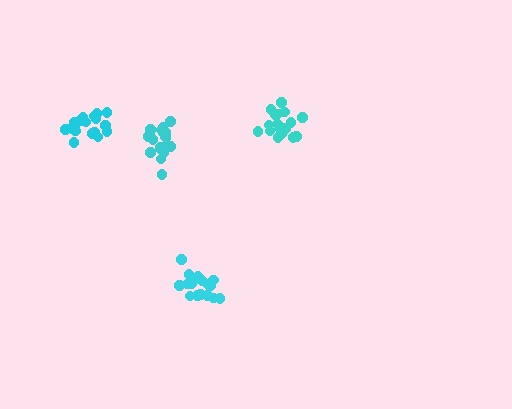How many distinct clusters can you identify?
There are 4 distinct clusters.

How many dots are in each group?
Group 1: 21 dots, Group 2: 19 dots, Group 3: 17 dots, Group 4: 20 dots (77 total).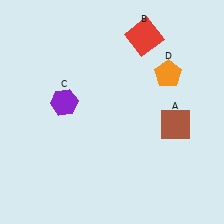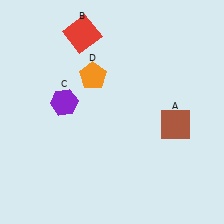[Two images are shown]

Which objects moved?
The objects that moved are: the red square (B), the orange pentagon (D).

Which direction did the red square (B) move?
The red square (B) moved left.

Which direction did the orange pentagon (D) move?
The orange pentagon (D) moved left.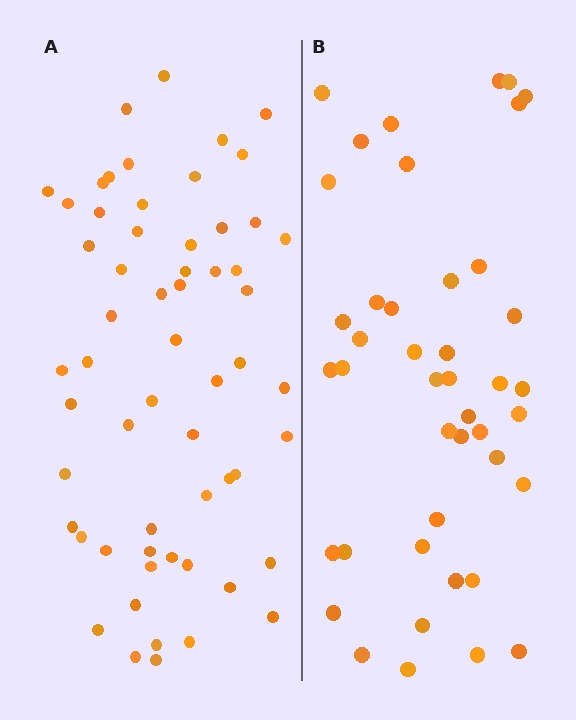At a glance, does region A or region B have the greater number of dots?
Region A (the left region) has more dots.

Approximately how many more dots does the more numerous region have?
Region A has approximately 15 more dots than region B.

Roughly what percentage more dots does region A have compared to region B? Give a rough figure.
About 35% more.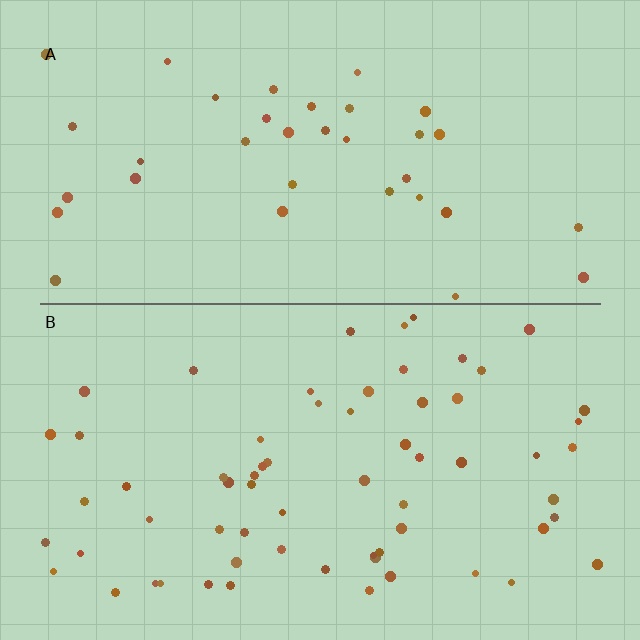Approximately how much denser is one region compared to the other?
Approximately 1.8× — region B over region A.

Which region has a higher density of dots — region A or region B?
B (the bottom).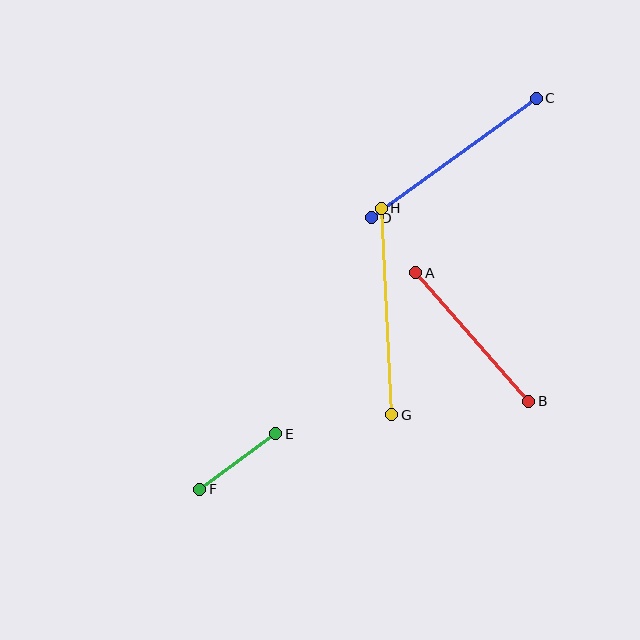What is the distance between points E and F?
The distance is approximately 94 pixels.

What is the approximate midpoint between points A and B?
The midpoint is at approximately (472, 337) pixels.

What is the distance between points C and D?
The distance is approximately 203 pixels.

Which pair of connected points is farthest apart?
Points G and H are farthest apart.